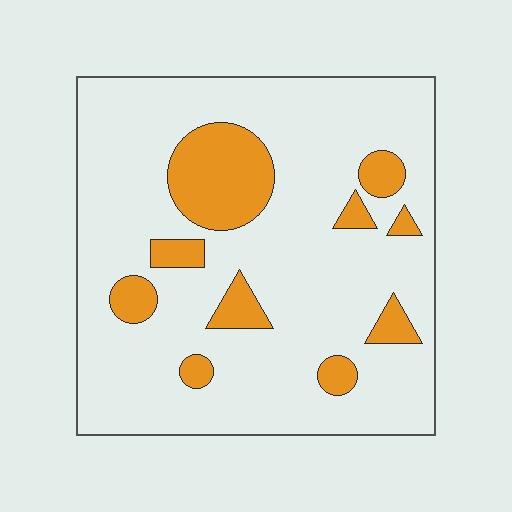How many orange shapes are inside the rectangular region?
10.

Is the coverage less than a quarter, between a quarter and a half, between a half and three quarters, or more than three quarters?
Less than a quarter.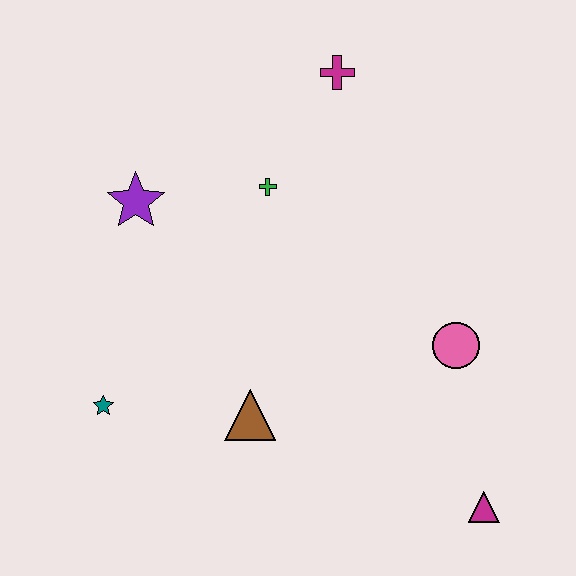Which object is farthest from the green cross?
The magenta triangle is farthest from the green cross.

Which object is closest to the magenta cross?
The green cross is closest to the magenta cross.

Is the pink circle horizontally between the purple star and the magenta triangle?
Yes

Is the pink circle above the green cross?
No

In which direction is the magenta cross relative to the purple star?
The magenta cross is to the right of the purple star.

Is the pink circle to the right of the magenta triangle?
No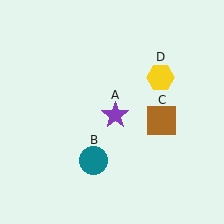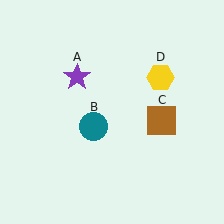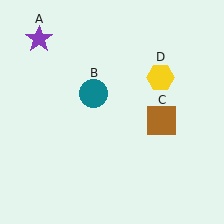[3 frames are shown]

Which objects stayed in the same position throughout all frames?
Brown square (object C) and yellow hexagon (object D) remained stationary.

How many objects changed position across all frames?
2 objects changed position: purple star (object A), teal circle (object B).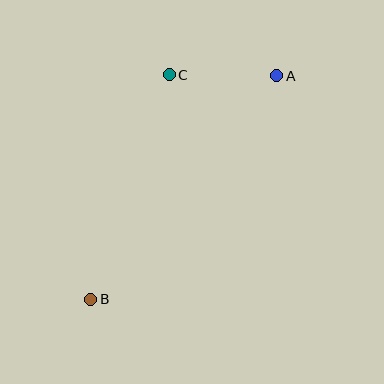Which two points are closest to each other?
Points A and C are closest to each other.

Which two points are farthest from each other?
Points A and B are farthest from each other.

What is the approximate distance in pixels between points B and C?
The distance between B and C is approximately 238 pixels.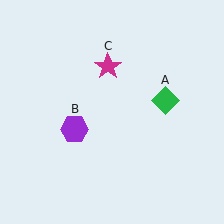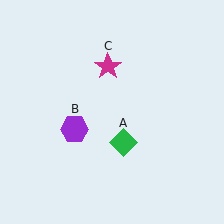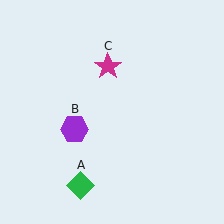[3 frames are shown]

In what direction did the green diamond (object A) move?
The green diamond (object A) moved down and to the left.